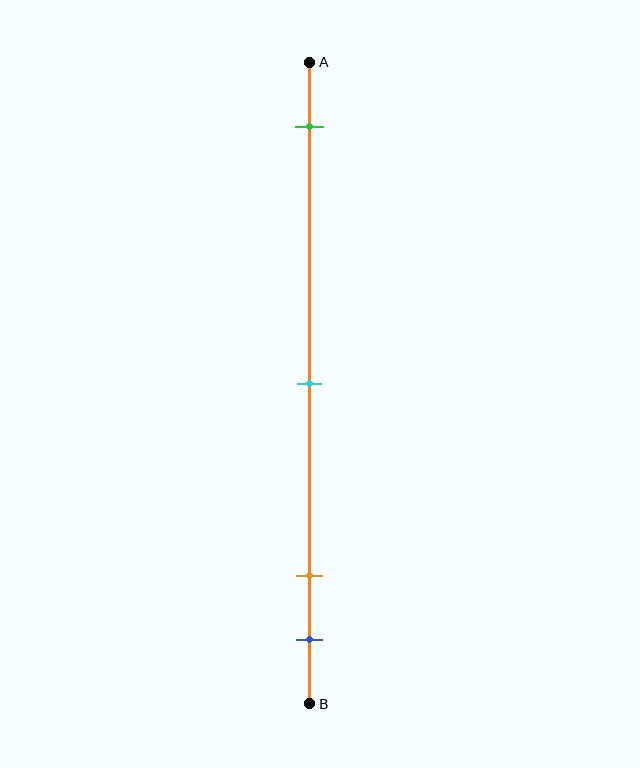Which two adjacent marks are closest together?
The orange and blue marks are the closest adjacent pair.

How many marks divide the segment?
There are 4 marks dividing the segment.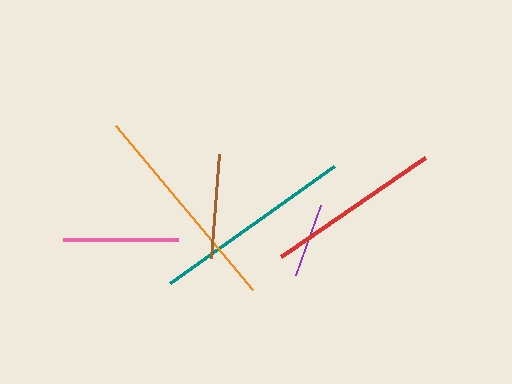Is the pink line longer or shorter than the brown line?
The pink line is longer than the brown line.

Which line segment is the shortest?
The purple line is the shortest at approximately 74 pixels.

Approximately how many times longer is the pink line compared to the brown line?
The pink line is approximately 1.1 times the length of the brown line.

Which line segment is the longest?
The orange line is the longest at approximately 214 pixels.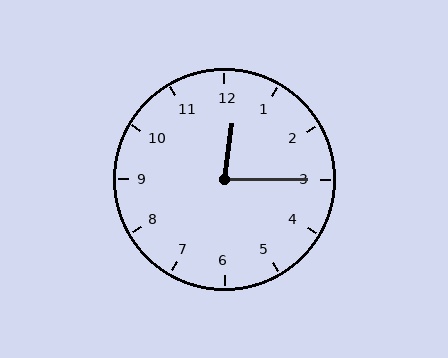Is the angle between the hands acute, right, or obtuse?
It is acute.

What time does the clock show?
12:15.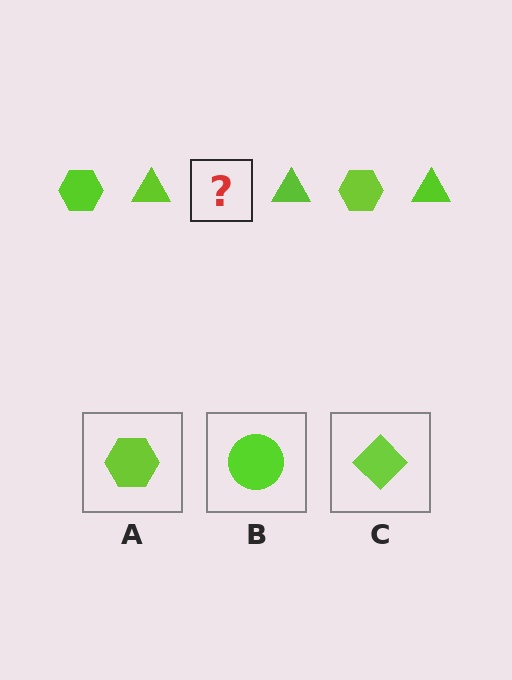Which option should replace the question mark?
Option A.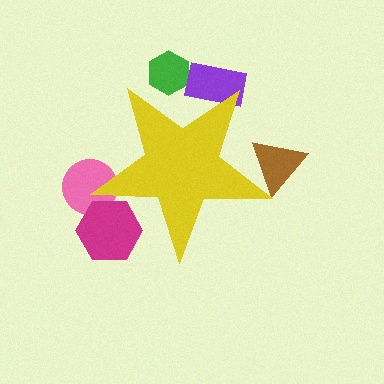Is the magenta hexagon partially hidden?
Yes, the magenta hexagon is partially hidden behind the yellow star.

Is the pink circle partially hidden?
Yes, the pink circle is partially hidden behind the yellow star.